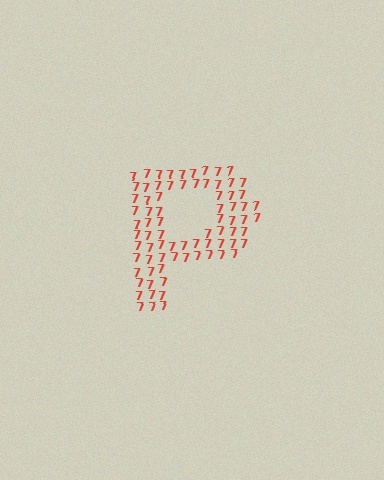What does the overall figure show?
The overall figure shows the letter P.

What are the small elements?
The small elements are digit 7's.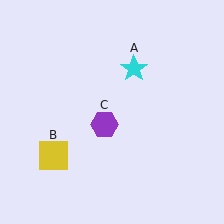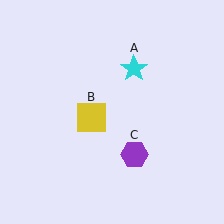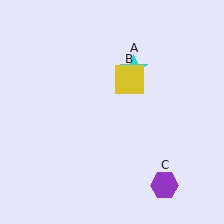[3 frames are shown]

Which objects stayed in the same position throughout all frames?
Cyan star (object A) remained stationary.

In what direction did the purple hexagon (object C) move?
The purple hexagon (object C) moved down and to the right.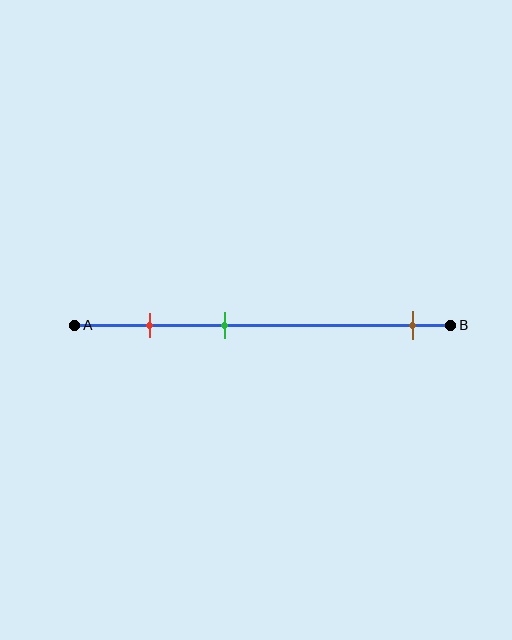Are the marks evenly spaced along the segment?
No, the marks are not evenly spaced.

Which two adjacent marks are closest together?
The red and green marks are the closest adjacent pair.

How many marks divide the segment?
There are 3 marks dividing the segment.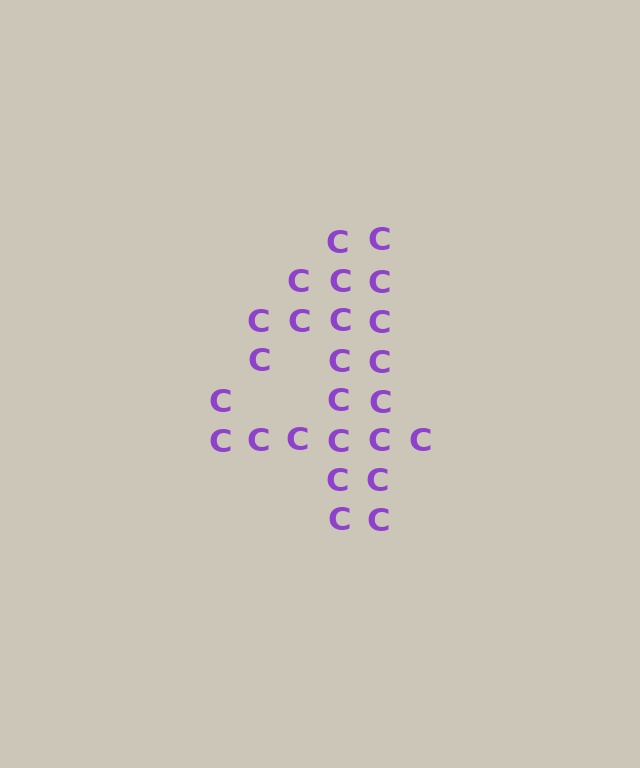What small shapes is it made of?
It is made of small letter C's.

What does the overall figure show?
The overall figure shows the digit 4.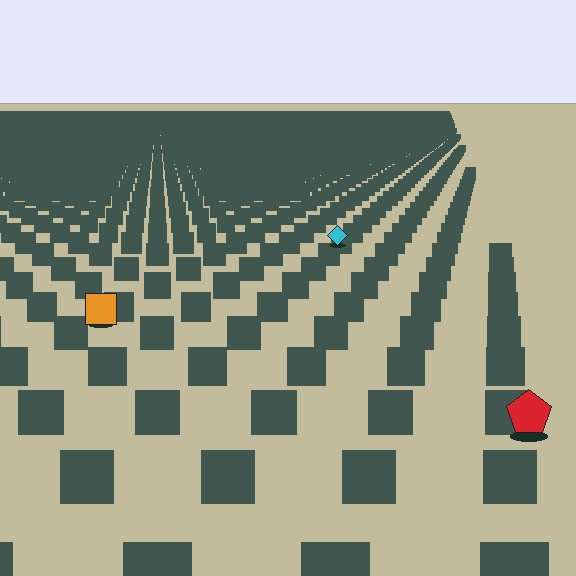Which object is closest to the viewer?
The red pentagon is closest. The texture marks near it are larger and more spread out.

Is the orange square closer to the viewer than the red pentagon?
No. The red pentagon is closer — you can tell from the texture gradient: the ground texture is coarser near it.